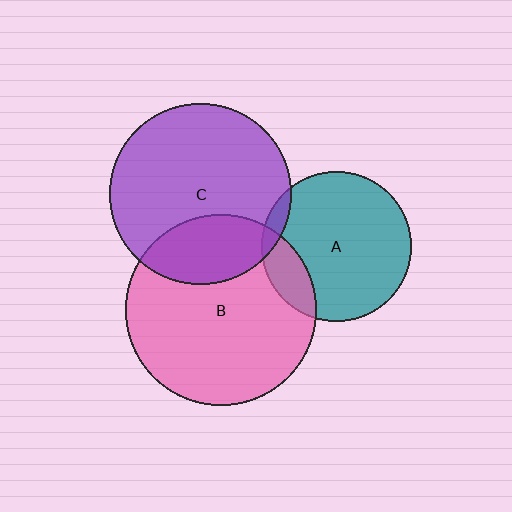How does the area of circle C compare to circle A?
Approximately 1.5 times.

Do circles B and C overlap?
Yes.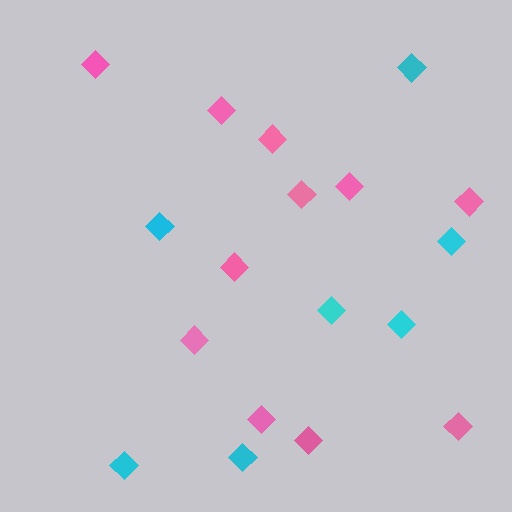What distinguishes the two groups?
There are 2 groups: one group of pink diamonds (11) and one group of cyan diamonds (7).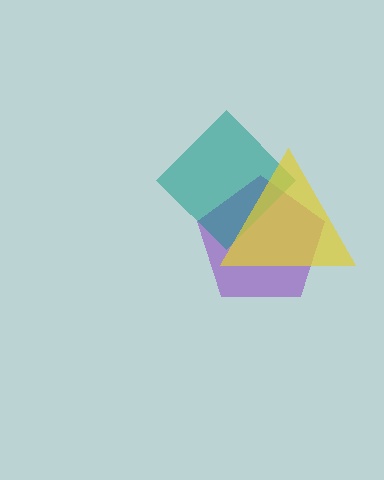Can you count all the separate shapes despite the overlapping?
Yes, there are 3 separate shapes.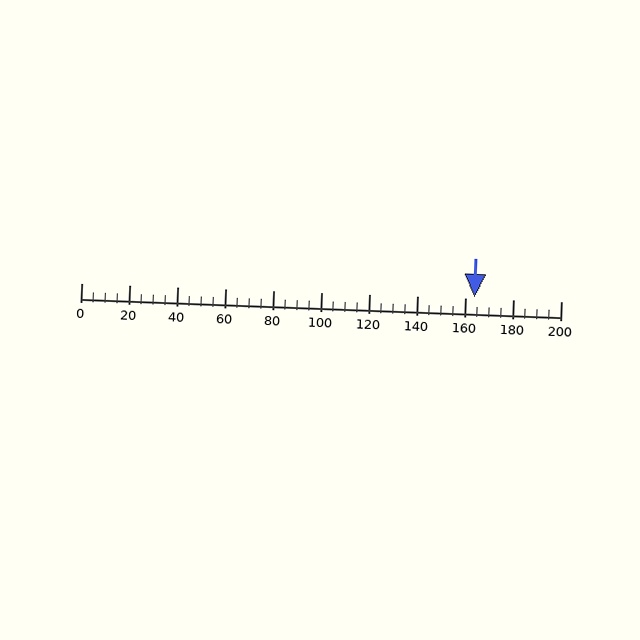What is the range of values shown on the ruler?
The ruler shows values from 0 to 200.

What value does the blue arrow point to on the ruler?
The blue arrow points to approximately 164.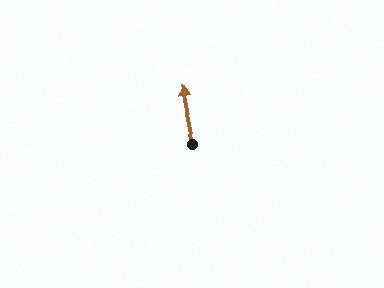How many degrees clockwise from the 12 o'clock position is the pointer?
Approximately 349 degrees.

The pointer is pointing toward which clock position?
Roughly 12 o'clock.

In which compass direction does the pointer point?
North.